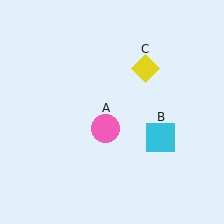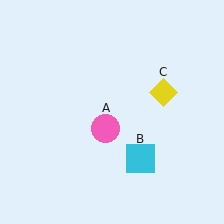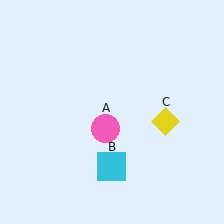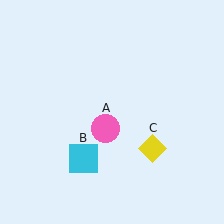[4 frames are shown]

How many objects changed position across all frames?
2 objects changed position: cyan square (object B), yellow diamond (object C).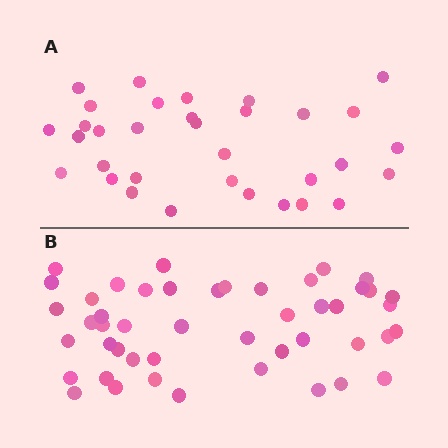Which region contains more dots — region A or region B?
Region B (the bottom region) has more dots.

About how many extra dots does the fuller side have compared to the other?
Region B has approximately 15 more dots than region A.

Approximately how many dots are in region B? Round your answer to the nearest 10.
About 50 dots. (The exact count is 47, which rounds to 50.)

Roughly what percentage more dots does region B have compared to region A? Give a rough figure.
About 40% more.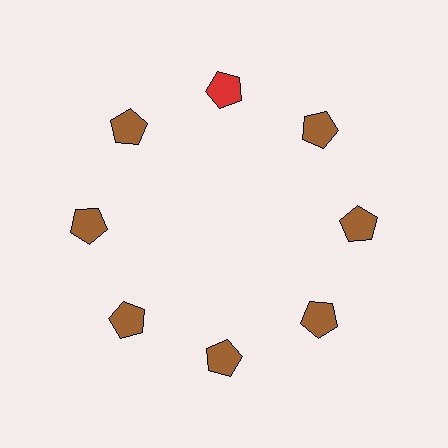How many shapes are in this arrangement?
There are 8 shapes arranged in a ring pattern.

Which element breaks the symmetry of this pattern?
The red pentagon at roughly the 12 o'clock position breaks the symmetry. All other shapes are brown pentagons.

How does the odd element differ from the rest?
It has a different color: red instead of brown.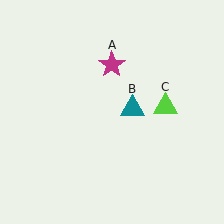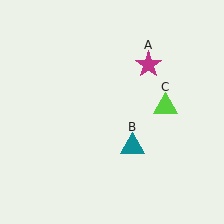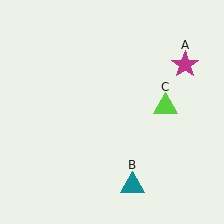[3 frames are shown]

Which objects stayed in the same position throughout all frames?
Lime triangle (object C) remained stationary.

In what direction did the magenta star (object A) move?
The magenta star (object A) moved right.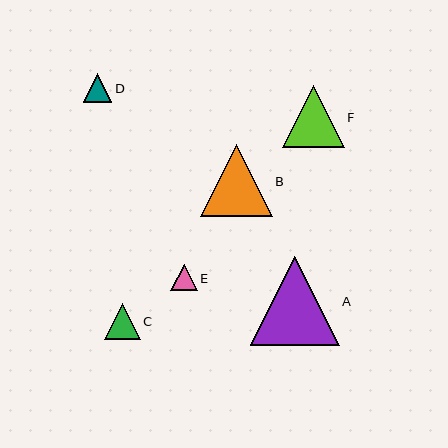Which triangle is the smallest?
Triangle E is the smallest with a size of approximately 26 pixels.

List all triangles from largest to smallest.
From largest to smallest: A, B, F, C, D, E.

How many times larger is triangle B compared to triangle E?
Triangle B is approximately 2.7 times the size of triangle E.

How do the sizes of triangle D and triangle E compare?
Triangle D and triangle E are approximately the same size.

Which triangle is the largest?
Triangle A is the largest with a size of approximately 89 pixels.